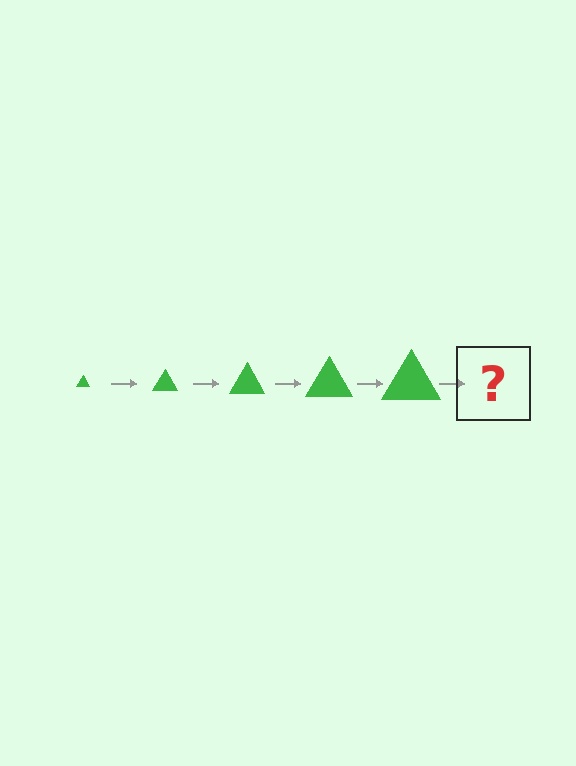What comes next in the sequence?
The next element should be a green triangle, larger than the previous one.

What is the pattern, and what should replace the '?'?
The pattern is that the triangle gets progressively larger each step. The '?' should be a green triangle, larger than the previous one.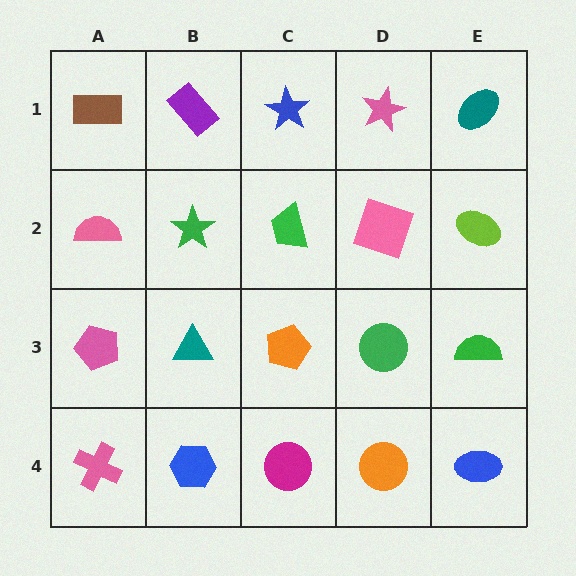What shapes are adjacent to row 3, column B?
A green star (row 2, column B), a blue hexagon (row 4, column B), a pink pentagon (row 3, column A), an orange pentagon (row 3, column C).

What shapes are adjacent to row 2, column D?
A pink star (row 1, column D), a green circle (row 3, column D), a green trapezoid (row 2, column C), a lime ellipse (row 2, column E).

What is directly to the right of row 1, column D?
A teal ellipse.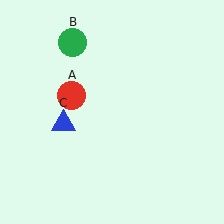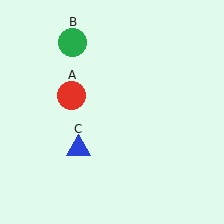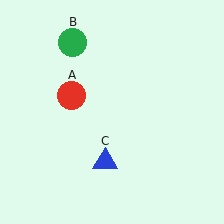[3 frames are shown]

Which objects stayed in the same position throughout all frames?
Red circle (object A) and green circle (object B) remained stationary.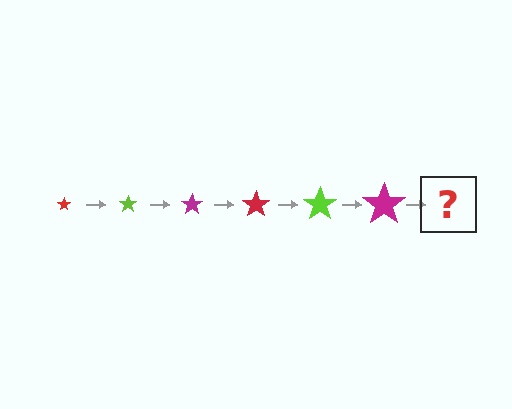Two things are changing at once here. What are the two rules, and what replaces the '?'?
The two rules are that the star grows larger each step and the color cycles through red, lime, and magenta. The '?' should be a red star, larger than the previous one.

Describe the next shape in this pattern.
It should be a red star, larger than the previous one.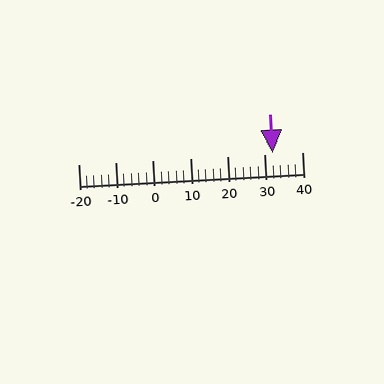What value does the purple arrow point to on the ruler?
The purple arrow points to approximately 32.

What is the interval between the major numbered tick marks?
The major tick marks are spaced 10 units apart.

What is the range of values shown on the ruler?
The ruler shows values from -20 to 40.